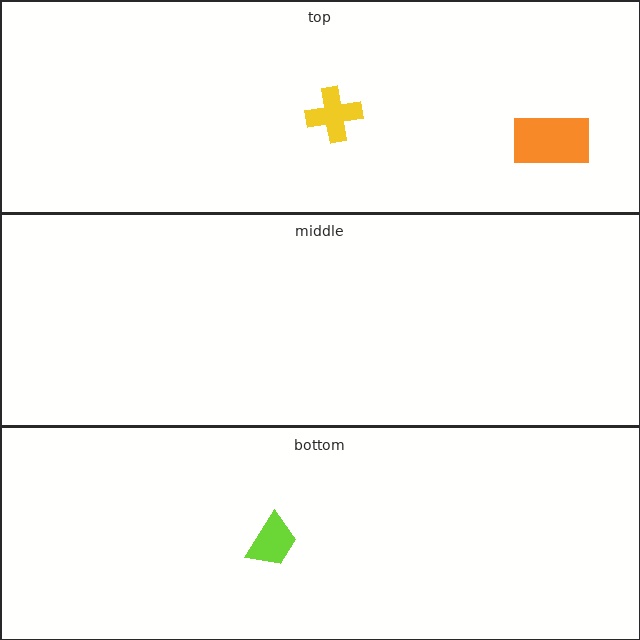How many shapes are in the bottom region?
1.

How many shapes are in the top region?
2.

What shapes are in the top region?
The yellow cross, the orange rectangle.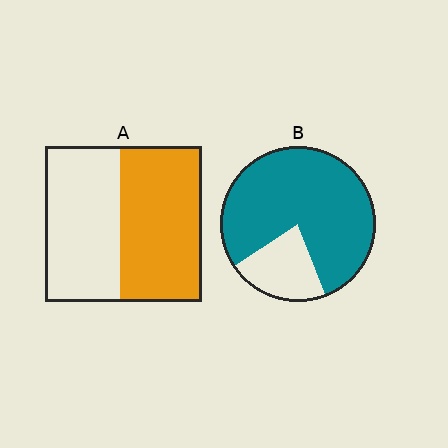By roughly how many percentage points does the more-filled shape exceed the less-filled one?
By roughly 25 percentage points (B over A).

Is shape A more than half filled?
Roughly half.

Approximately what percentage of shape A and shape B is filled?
A is approximately 50% and B is approximately 80%.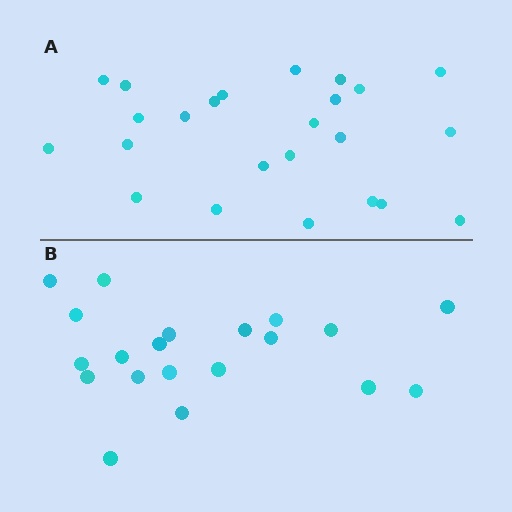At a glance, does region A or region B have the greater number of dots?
Region A (the top region) has more dots.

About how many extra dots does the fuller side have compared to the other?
Region A has about 4 more dots than region B.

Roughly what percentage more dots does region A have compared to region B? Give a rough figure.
About 20% more.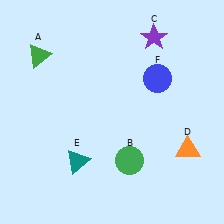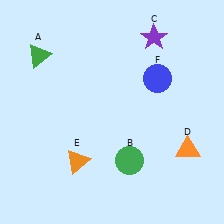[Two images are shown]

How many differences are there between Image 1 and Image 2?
There is 1 difference between the two images.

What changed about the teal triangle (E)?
In Image 1, E is teal. In Image 2, it changed to orange.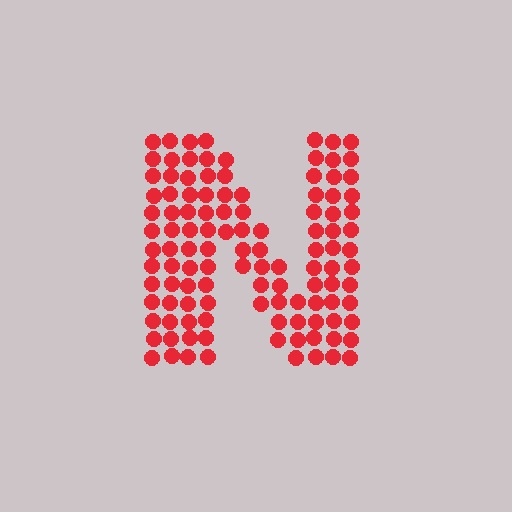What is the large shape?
The large shape is the letter N.